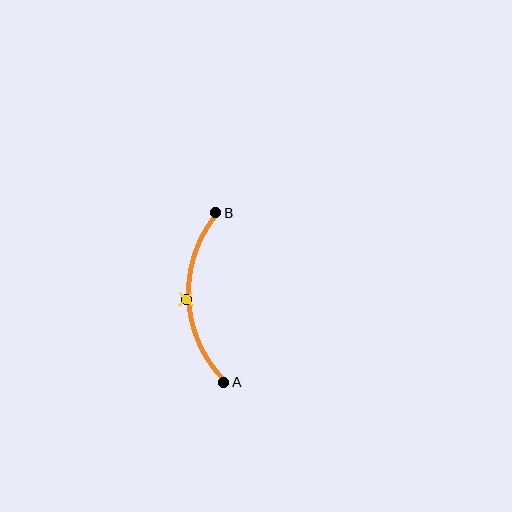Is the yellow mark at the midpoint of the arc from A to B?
Yes. The yellow mark lies on the arc at equal arc-length from both A and B — it is the arc midpoint.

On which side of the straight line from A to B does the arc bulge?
The arc bulges to the left of the straight line connecting A and B.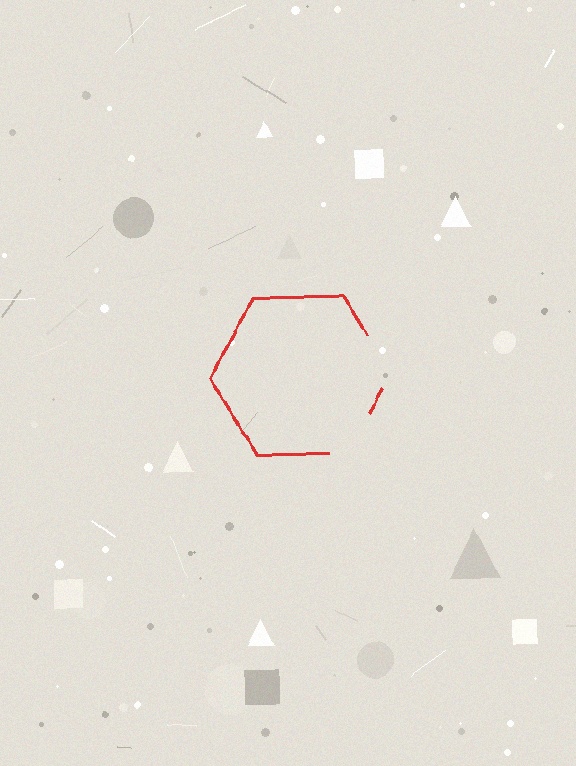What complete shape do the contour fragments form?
The contour fragments form a hexagon.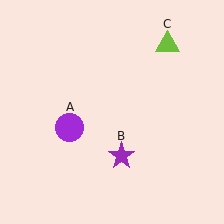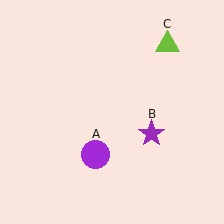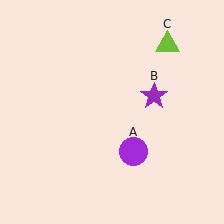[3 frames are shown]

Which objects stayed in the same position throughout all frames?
Lime triangle (object C) remained stationary.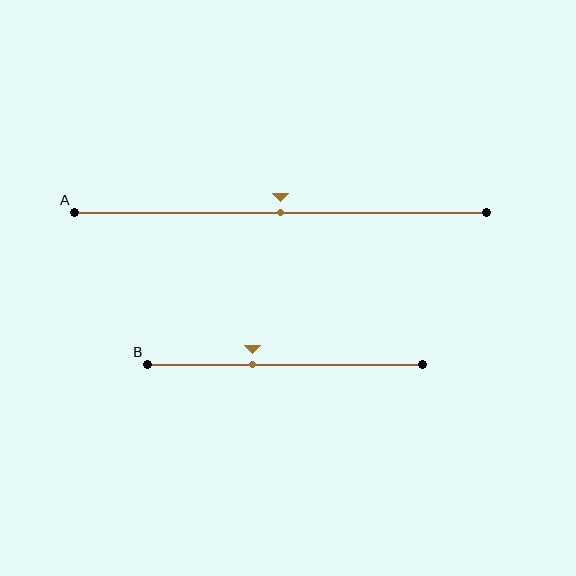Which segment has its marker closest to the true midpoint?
Segment A has its marker closest to the true midpoint.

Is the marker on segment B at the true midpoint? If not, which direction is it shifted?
No, the marker on segment B is shifted to the left by about 12% of the segment length.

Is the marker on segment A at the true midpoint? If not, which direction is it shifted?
Yes, the marker on segment A is at the true midpoint.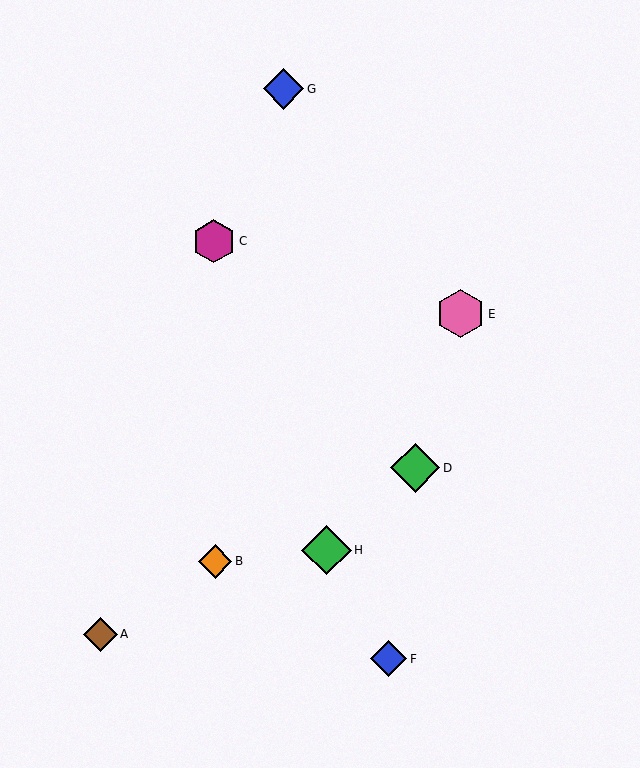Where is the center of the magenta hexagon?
The center of the magenta hexagon is at (214, 241).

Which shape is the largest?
The green diamond (labeled H) is the largest.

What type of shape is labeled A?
Shape A is a brown diamond.